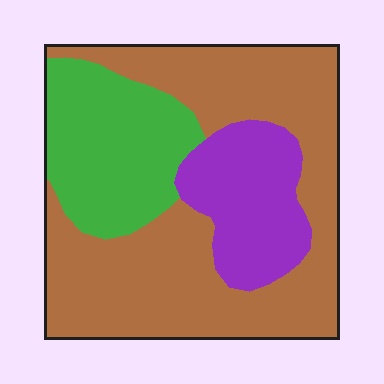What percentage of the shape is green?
Green takes up about one quarter (1/4) of the shape.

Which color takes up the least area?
Purple, at roughly 20%.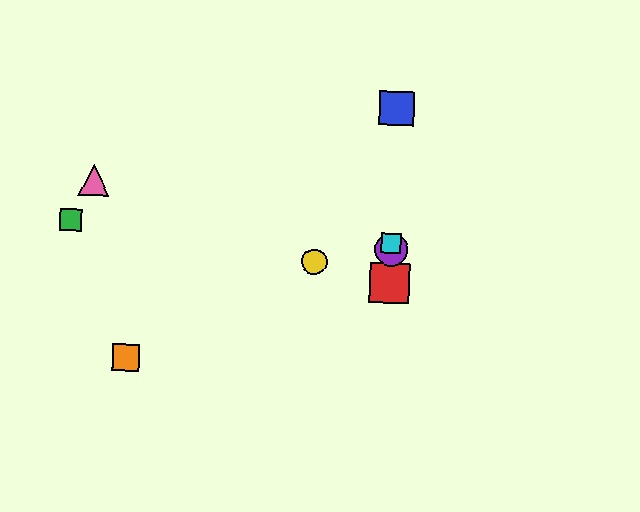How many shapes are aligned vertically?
4 shapes (the red square, the blue square, the purple circle, the cyan square) are aligned vertically.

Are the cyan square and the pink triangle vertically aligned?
No, the cyan square is at x≈392 and the pink triangle is at x≈94.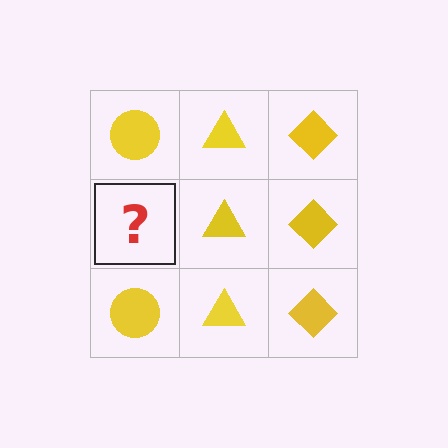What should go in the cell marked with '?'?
The missing cell should contain a yellow circle.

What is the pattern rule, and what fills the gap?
The rule is that each column has a consistent shape. The gap should be filled with a yellow circle.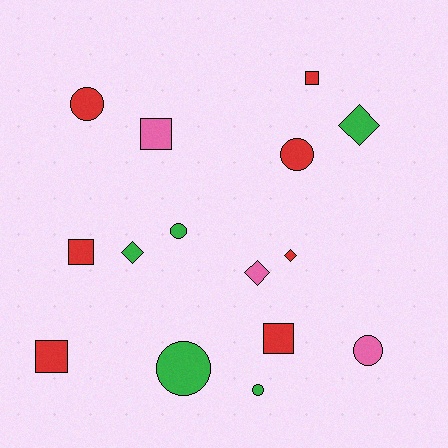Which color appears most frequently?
Red, with 7 objects.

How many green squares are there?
There are no green squares.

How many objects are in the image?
There are 15 objects.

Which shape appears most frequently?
Circle, with 6 objects.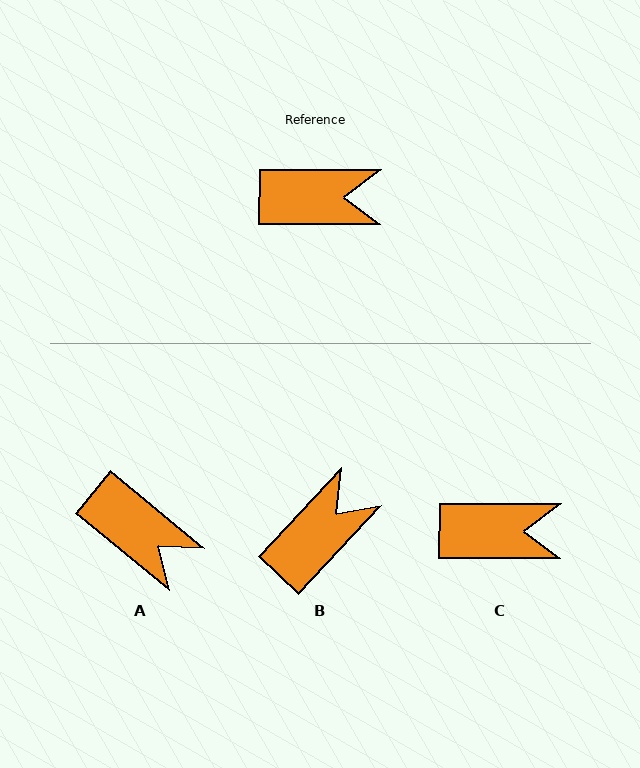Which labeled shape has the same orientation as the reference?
C.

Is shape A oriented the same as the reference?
No, it is off by about 40 degrees.